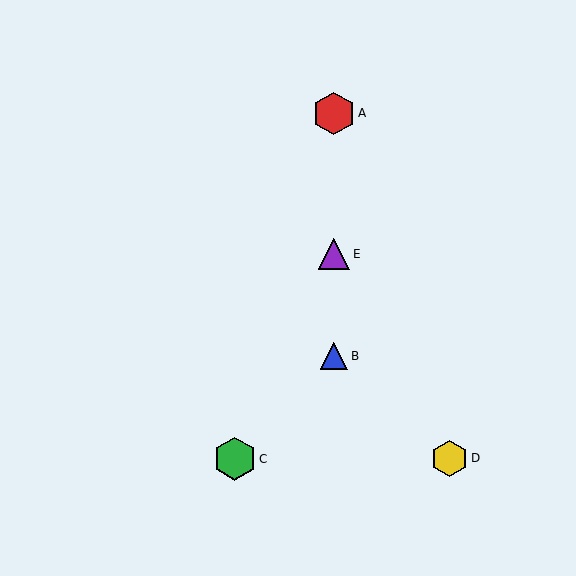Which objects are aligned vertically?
Objects A, B, E are aligned vertically.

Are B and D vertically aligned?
No, B is at x≈334 and D is at x≈450.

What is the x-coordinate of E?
Object E is at x≈334.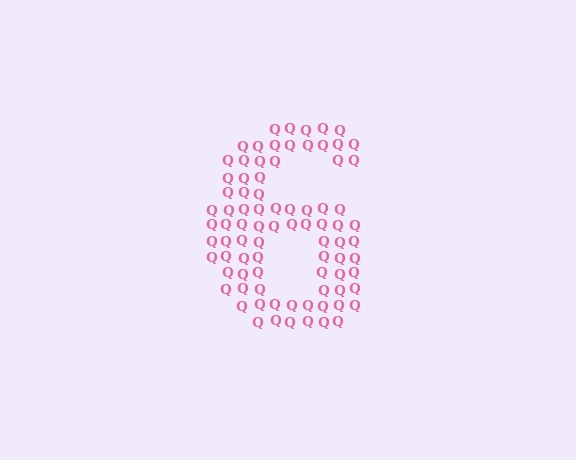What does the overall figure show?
The overall figure shows the digit 6.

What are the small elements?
The small elements are letter Q's.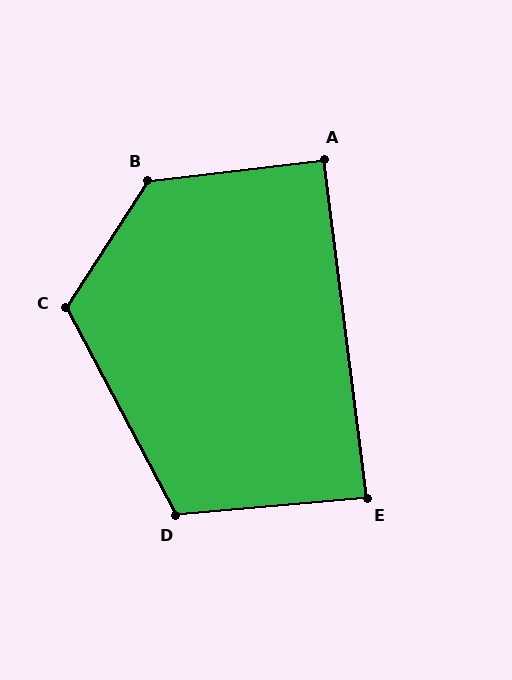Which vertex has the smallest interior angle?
E, at approximately 88 degrees.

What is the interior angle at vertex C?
Approximately 119 degrees (obtuse).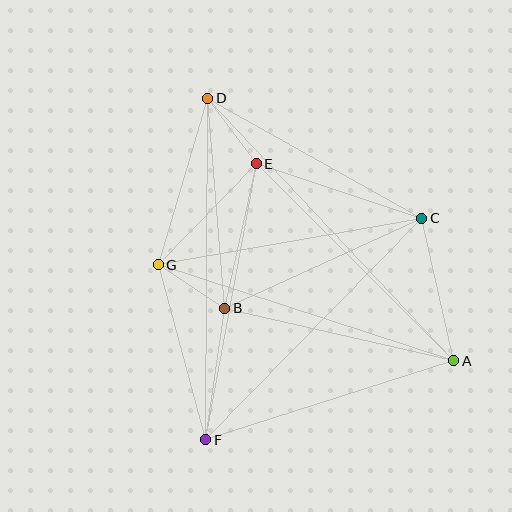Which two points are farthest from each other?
Points A and D are farthest from each other.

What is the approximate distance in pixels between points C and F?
The distance between C and F is approximately 309 pixels.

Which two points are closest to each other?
Points B and G are closest to each other.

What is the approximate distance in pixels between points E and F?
The distance between E and F is approximately 281 pixels.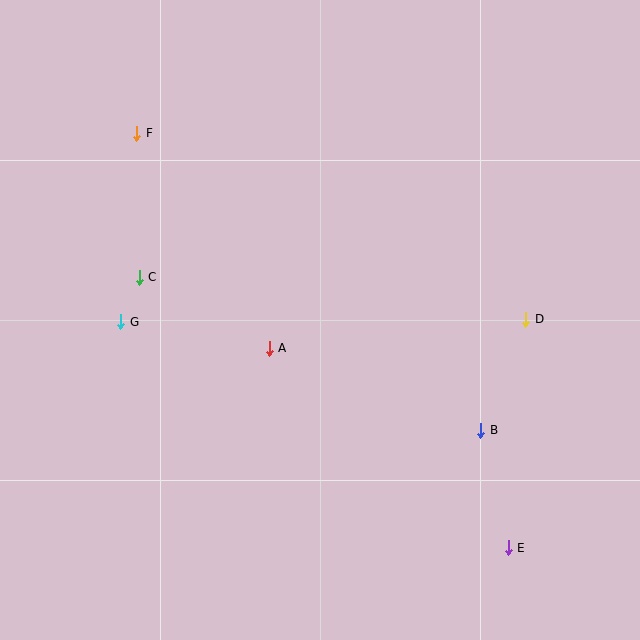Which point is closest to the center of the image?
Point A at (269, 348) is closest to the center.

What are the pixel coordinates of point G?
Point G is at (121, 322).